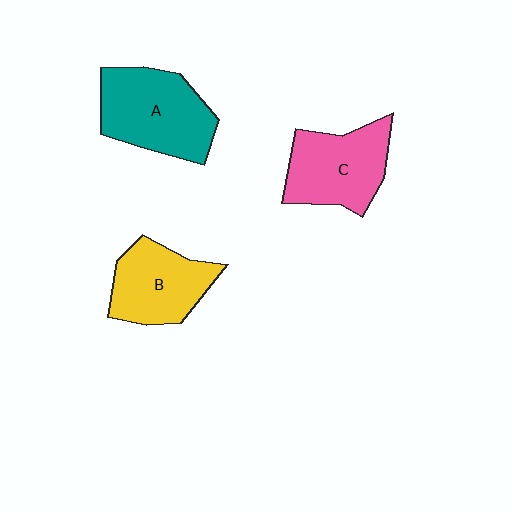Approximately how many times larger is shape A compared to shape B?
Approximately 1.2 times.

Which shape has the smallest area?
Shape B (yellow).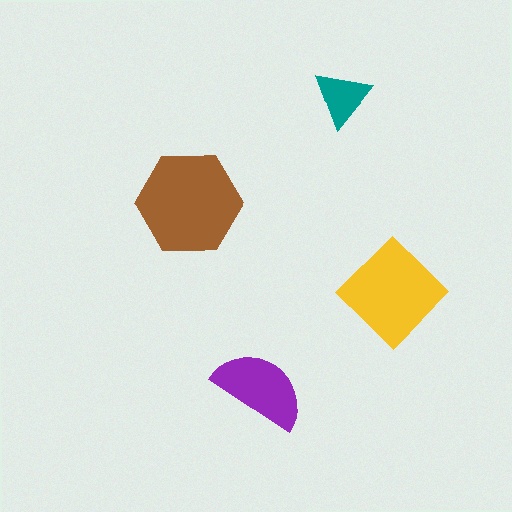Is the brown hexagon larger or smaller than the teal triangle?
Larger.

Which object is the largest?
The brown hexagon.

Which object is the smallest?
The teal triangle.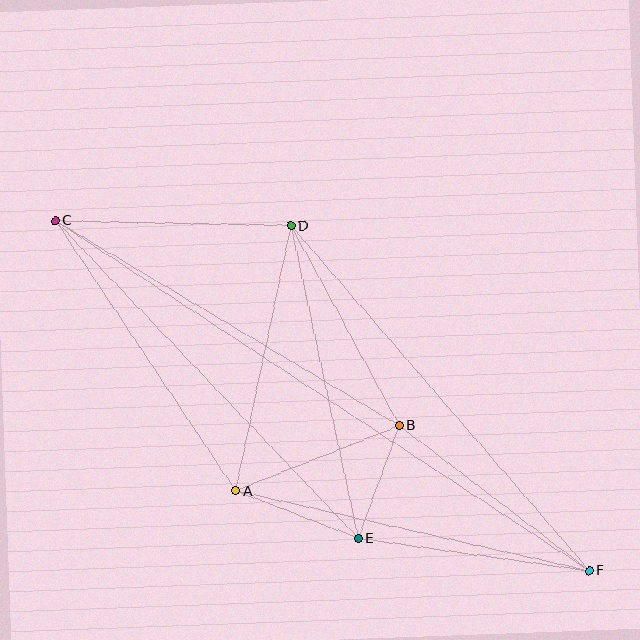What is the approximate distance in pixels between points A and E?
The distance between A and E is approximately 131 pixels.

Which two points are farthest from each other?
Points C and F are farthest from each other.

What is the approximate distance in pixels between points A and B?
The distance between A and B is approximately 176 pixels.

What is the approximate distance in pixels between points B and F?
The distance between B and F is approximately 240 pixels.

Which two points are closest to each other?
Points B and E are closest to each other.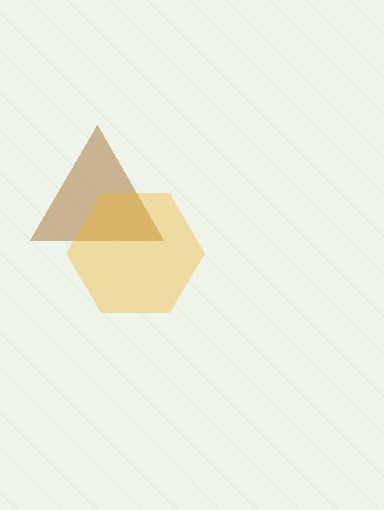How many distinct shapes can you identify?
There are 2 distinct shapes: a brown triangle, a yellow hexagon.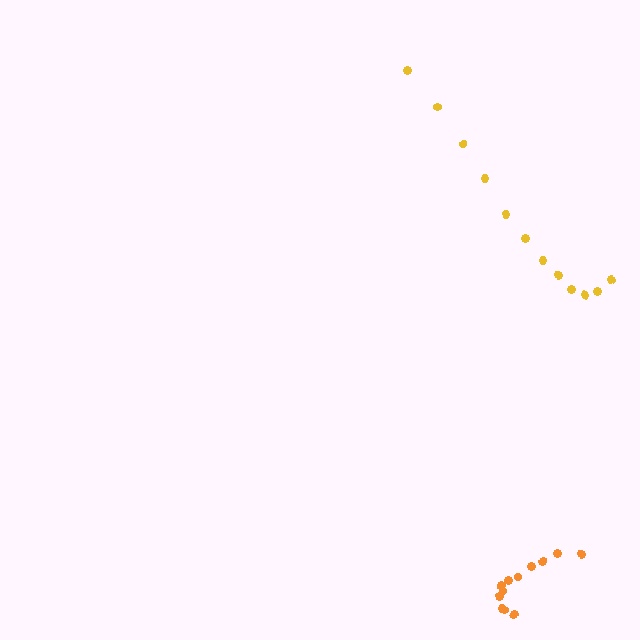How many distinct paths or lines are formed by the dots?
There are 2 distinct paths.